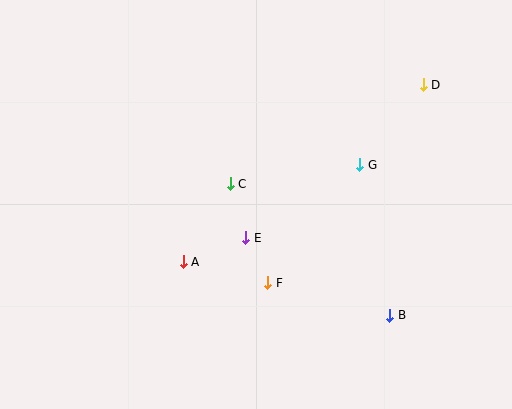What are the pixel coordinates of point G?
Point G is at (360, 165).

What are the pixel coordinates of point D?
Point D is at (423, 85).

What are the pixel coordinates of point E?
Point E is at (246, 238).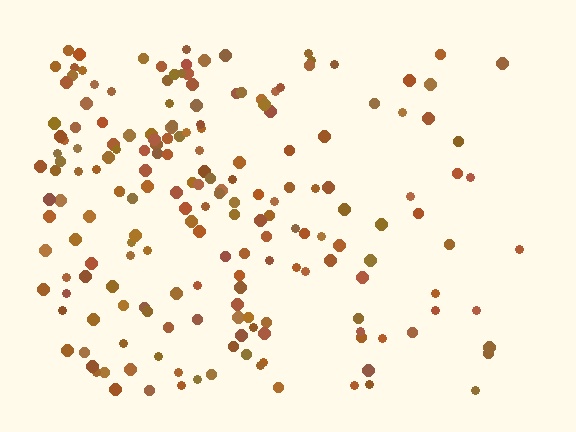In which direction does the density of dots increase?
From right to left, with the left side densest.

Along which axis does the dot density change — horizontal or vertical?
Horizontal.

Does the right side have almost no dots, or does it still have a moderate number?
Still a moderate number, just noticeably fewer than the left.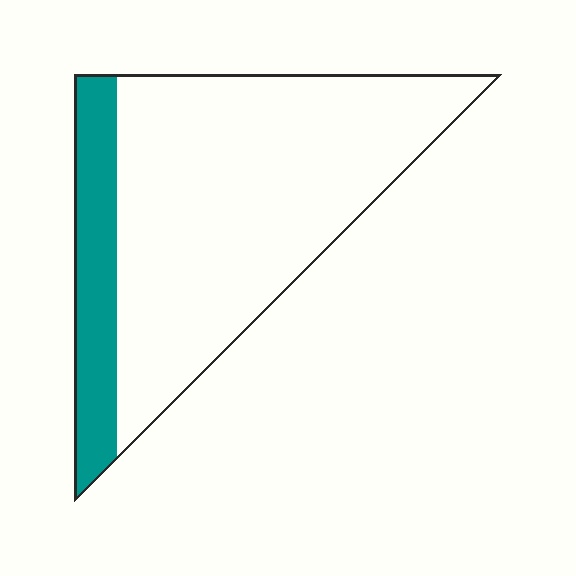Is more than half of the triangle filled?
No.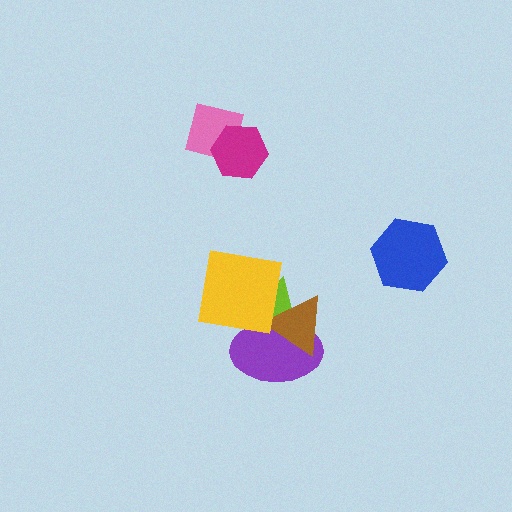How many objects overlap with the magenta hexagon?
1 object overlaps with the magenta hexagon.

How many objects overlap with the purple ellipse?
3 objects overlap with the purple ellipse.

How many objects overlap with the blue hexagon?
0 objects overlap with the blue hexagon.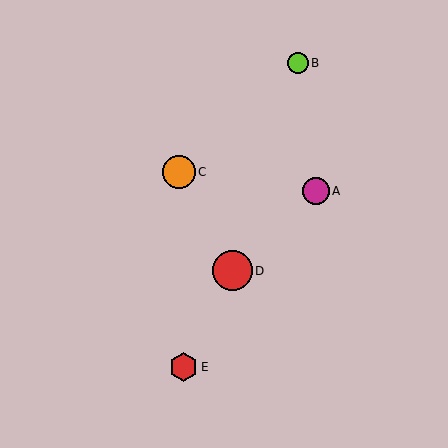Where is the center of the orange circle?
The center of the orange circle is at (179, 172).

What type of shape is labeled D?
Shape D is a red circle.